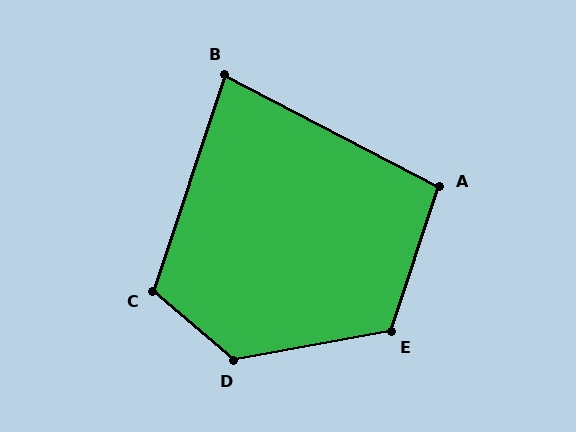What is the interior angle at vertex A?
Approximately 99 degrees (obtuse).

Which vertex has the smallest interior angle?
B, at approximately 81 degrees.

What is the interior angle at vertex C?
Approximately 112 degrees (obtuse).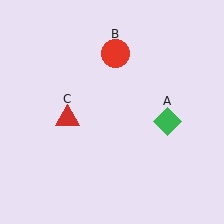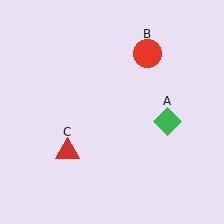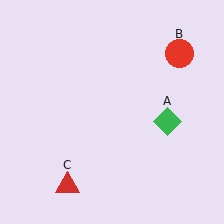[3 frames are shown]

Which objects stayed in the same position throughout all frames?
Green diamond (object A) remained stationary.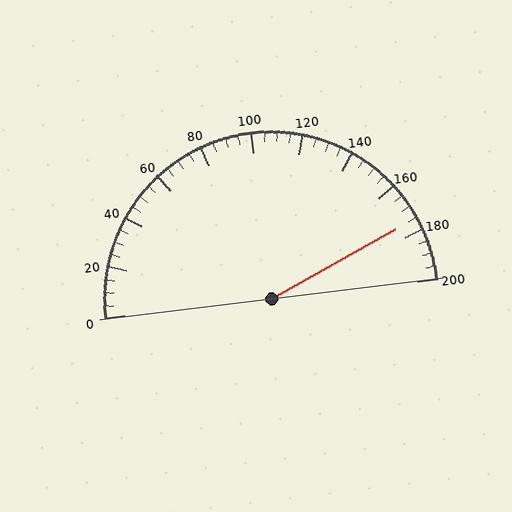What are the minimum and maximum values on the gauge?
The gauge ranges from 0 to 200.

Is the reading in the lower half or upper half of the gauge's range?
The reading is in the upper half of the range (0 to 200).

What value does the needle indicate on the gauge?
The needle indicates approximately 175.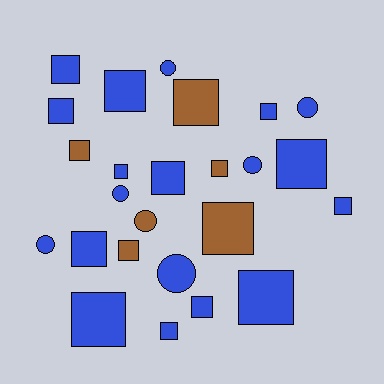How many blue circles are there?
There are 6 blue circles.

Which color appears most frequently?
Blue, with 19 objects.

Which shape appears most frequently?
Square, with 18 objects.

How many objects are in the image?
There are 25 objects.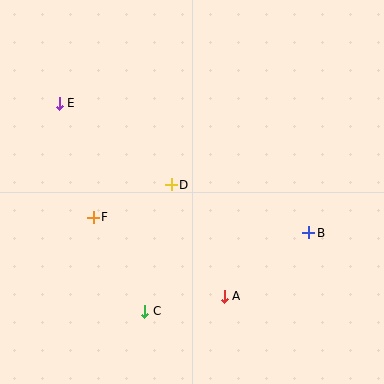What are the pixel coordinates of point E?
Point E is at (59, 103).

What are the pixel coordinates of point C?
Point C is at (145, 311).